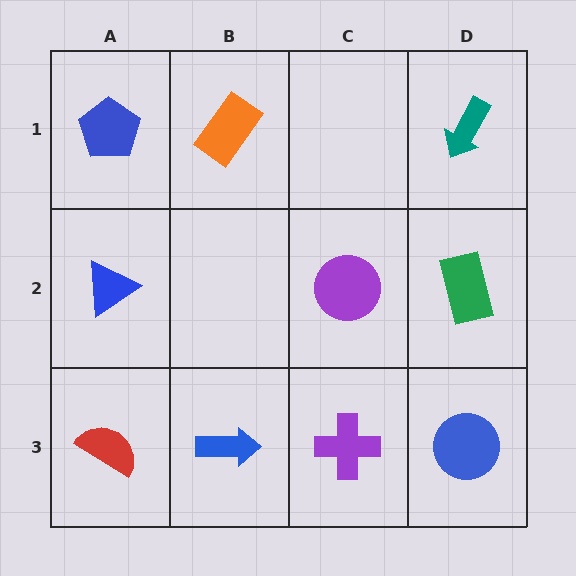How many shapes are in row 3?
4 shapes.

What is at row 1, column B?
An orange rectangle.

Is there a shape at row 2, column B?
No, that cell is empty.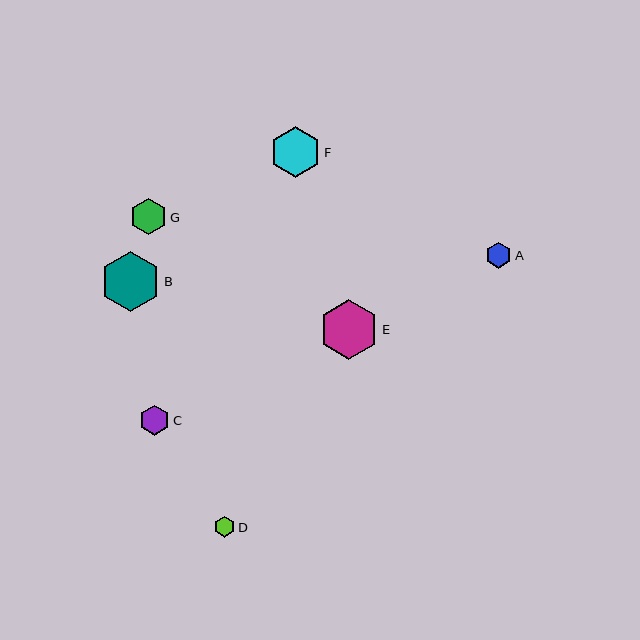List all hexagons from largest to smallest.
From largest to smallest: B, E, F, G, C, A, D.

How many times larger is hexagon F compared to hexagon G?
Hexagon F is approximately 1.4 times the size of hexagon G.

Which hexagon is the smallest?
Hexagon D is the smallest with a size of approximately 21 pixels.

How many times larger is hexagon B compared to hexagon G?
Hexagon B is approximately 1.7 times the size of hexagon G.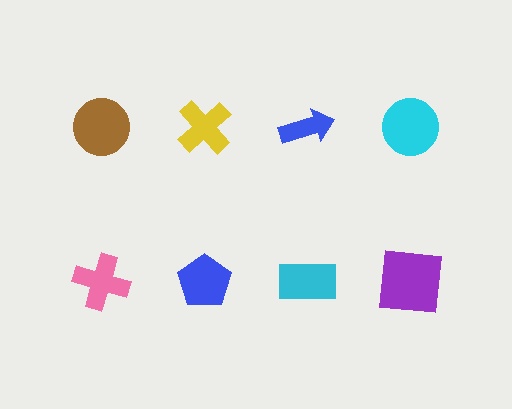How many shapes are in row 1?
4 shapes.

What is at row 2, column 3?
A cyan rectangle.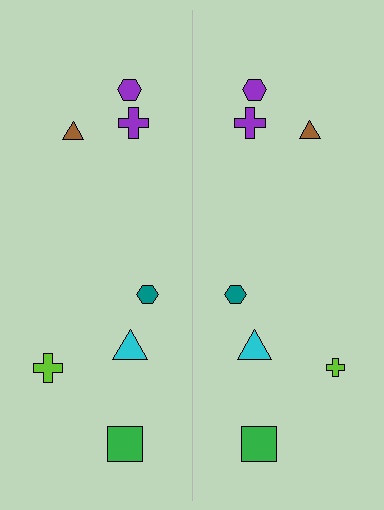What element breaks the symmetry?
The lime cross on the right side has a different size than its mirror counterpart.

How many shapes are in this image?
There are 14 shapes in this image.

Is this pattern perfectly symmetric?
No, the pattern is not perfectly symmetric. The lime cross on the right side has a different size than its mirror counterpart.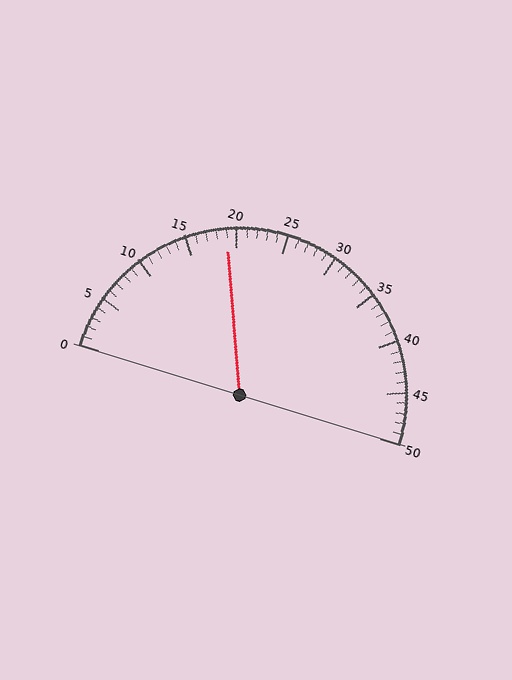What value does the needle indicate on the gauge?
The needle indicates approximately 19.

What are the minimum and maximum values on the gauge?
The gauge ranges from 0 to 50.